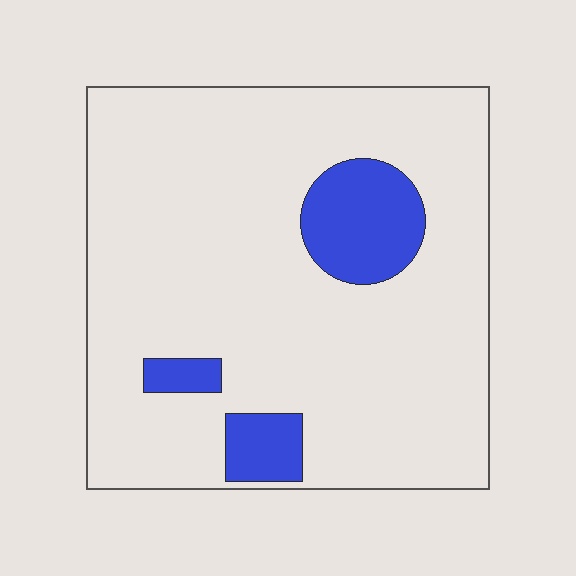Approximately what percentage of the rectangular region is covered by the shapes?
Approximately 15%.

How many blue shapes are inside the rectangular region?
3.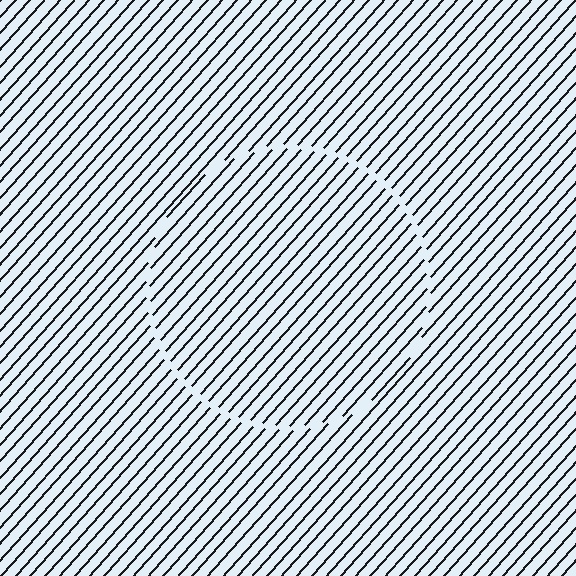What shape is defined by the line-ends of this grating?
An illusory circle. The interior of the shape contains the same grating, shifted by half a period — the contour is defined by the phase discontinuity where line-ends from the inner and outer gratings abut.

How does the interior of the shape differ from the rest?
The interior of the shape contains the same grating, shifted by half a period — the contour is defined by the phase discontinuity where line-ends from the inner and outer gratings abut.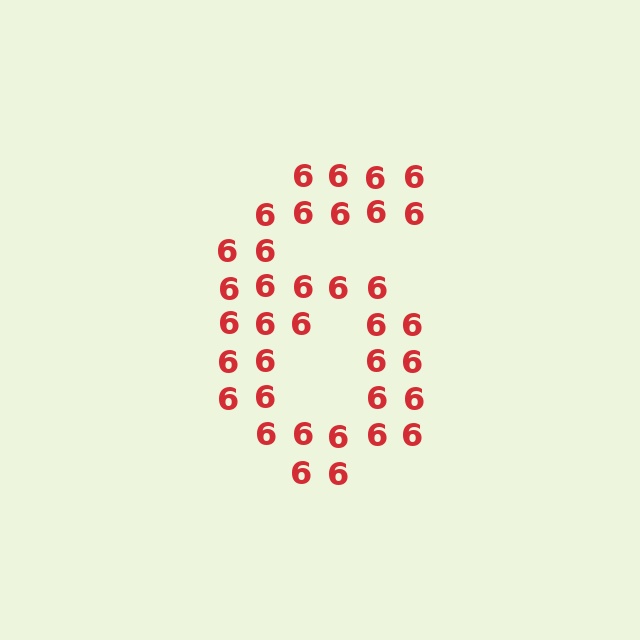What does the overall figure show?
The overall figure shows the digit 6.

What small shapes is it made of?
It is made of small digit 6's.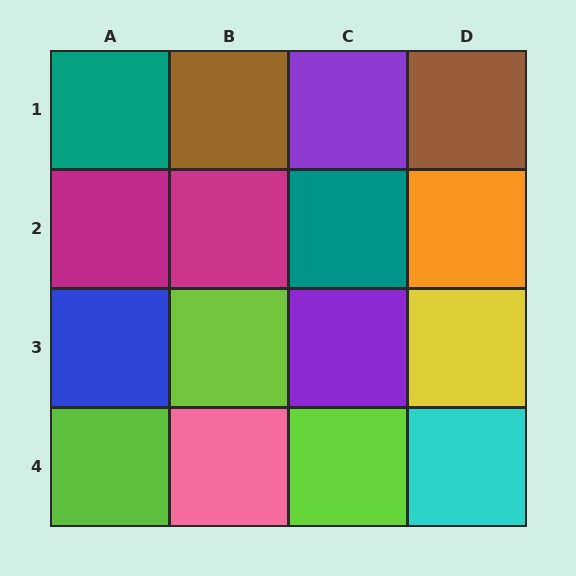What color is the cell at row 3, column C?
Purple.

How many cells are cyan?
1 cell is cyan.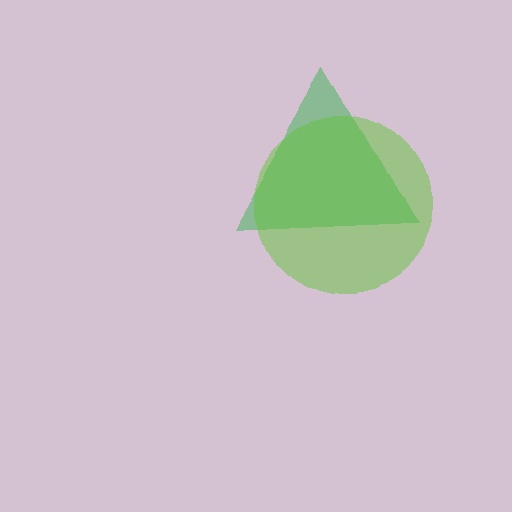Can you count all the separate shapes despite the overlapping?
Yes, there are 2 separate shapes.